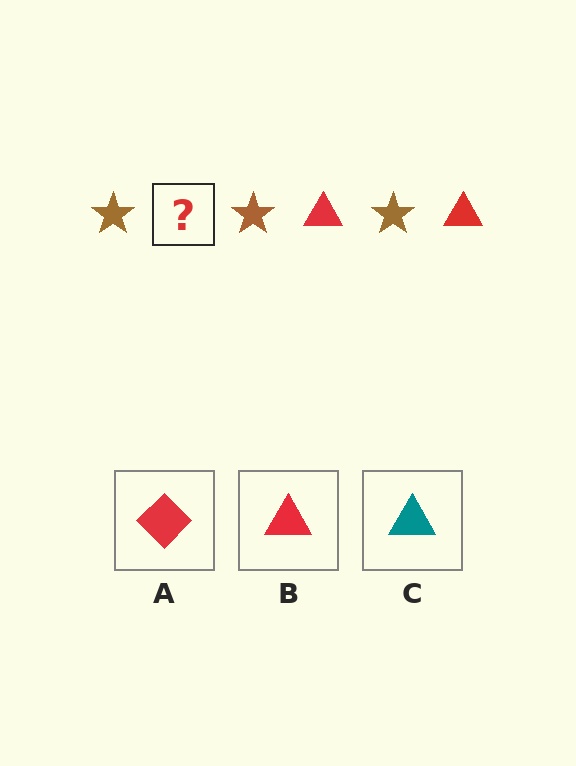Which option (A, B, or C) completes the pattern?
B.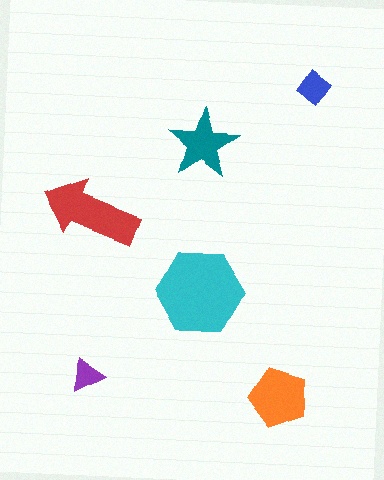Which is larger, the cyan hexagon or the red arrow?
The cyan hexagon.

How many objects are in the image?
There are 6 objects in the image.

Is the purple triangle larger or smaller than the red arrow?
Smaller.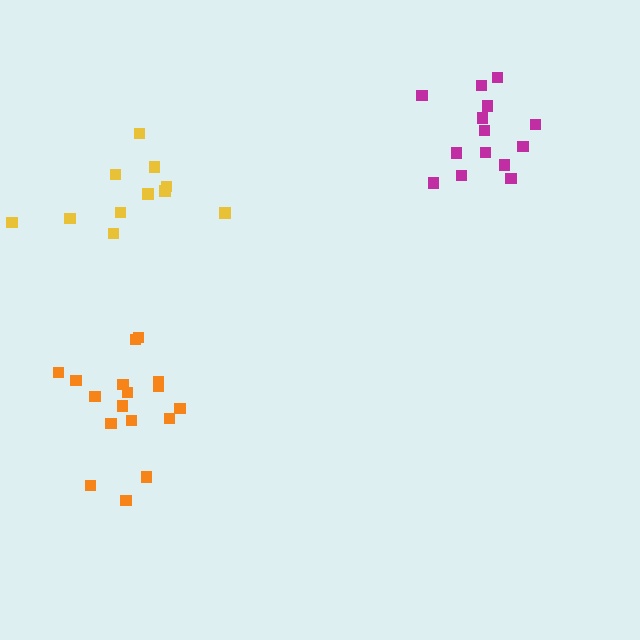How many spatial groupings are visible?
There are 3 spatial groupings.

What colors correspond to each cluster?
The clusters are colored: magenta, orange, yellow.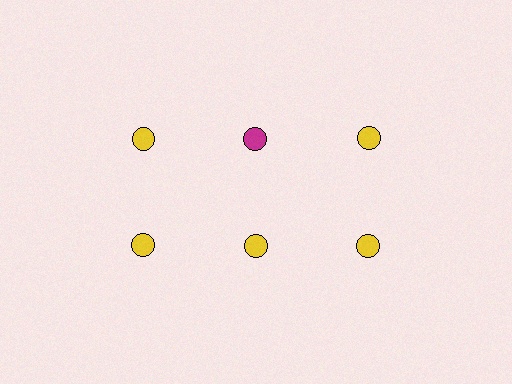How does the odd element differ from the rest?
It has a different color: magenta instead of yellow.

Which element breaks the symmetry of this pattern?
The magenta circle in the top row, second from left column breaks the symmetry. All other shapes are yellow circles.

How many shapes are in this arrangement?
There are 6 shapes arranged in a grid pattern.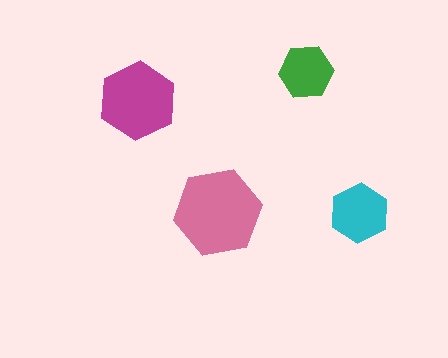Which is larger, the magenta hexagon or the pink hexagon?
The pink one.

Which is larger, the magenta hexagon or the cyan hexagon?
The magenta one.